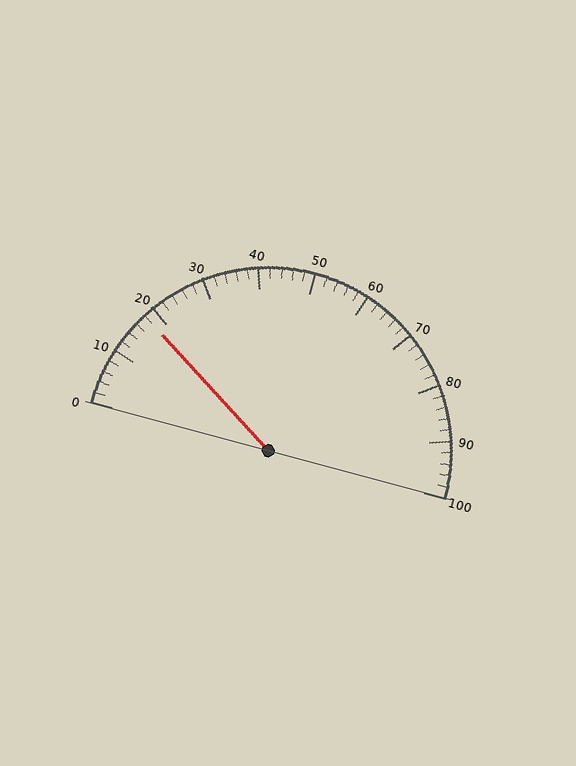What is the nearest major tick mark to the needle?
The nearest major tick mark is 20.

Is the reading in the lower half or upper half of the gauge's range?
The reading is in the lower half of the range (0 to 100).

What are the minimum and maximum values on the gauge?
The gauge ranges from 0 to 100.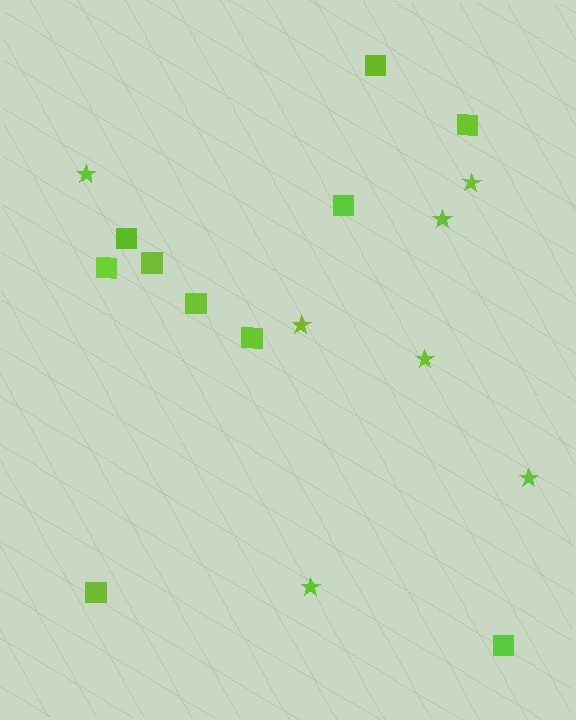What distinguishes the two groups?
There are 2 groups: one group of squares (10) and one group of stars (7).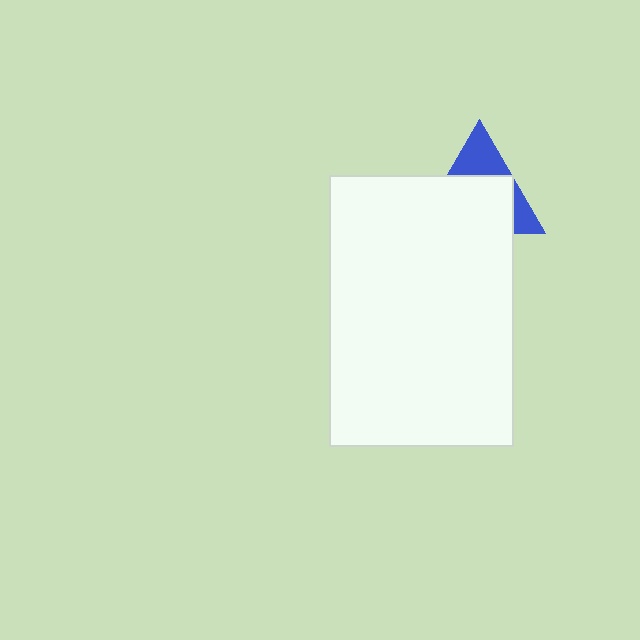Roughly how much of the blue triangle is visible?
A small part of it is visible (roughly 36%).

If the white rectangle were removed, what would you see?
You would see the complete blue triangle.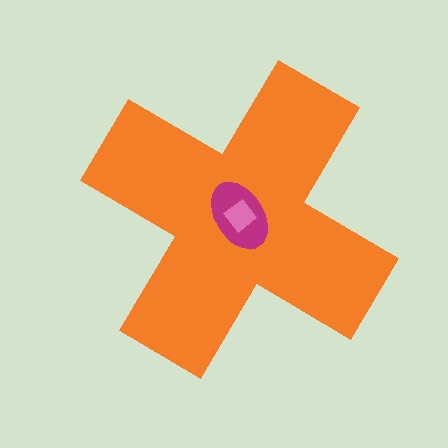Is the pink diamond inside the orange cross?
Yes.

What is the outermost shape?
The orange cross.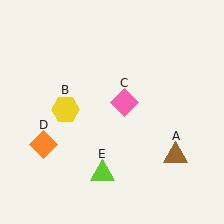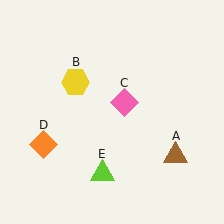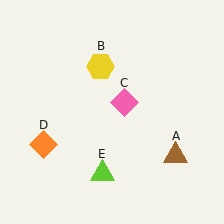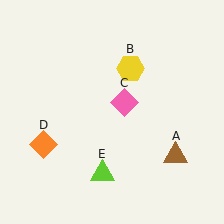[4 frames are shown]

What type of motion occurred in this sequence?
The yellow hexagon (object B) rotated clockwise around the center of the scene.